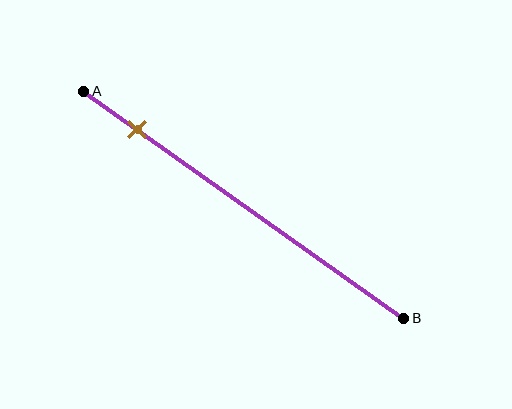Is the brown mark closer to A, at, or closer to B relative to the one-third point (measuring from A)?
The brown mark is closer to point A than the one-third point of segment AB.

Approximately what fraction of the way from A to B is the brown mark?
The brown mark is approximately 15% of the way from A to B.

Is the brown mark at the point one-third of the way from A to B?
No, the mark is at about 15% from A, not at the 33% one-third point.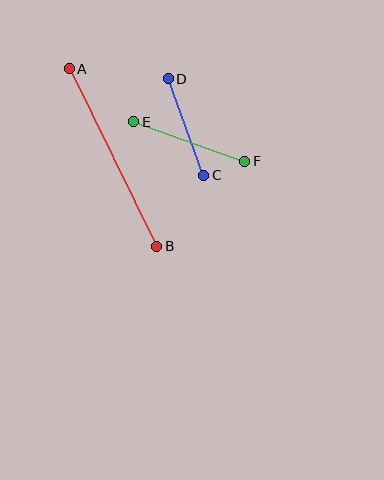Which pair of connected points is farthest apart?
Points A and B are farthest apart.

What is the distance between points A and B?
The distance is approximately 198 pixels.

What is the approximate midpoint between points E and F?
The midpoint is at approximately (189, 141) pixels.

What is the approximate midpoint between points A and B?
The midpoint is at approximately (113, 157) pixels.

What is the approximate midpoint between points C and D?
The midpoint is at approximately (186, 127) pixels.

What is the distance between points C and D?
The distance is approximately 103 pixels.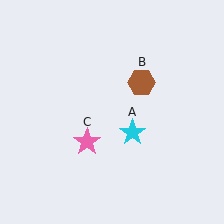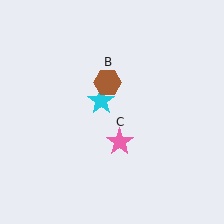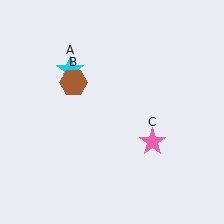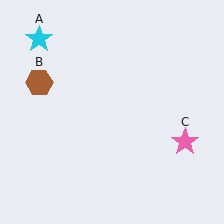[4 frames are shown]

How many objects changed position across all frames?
3 objects changed position: cyan star (object A), brown hexagon (object B), pink star (object C).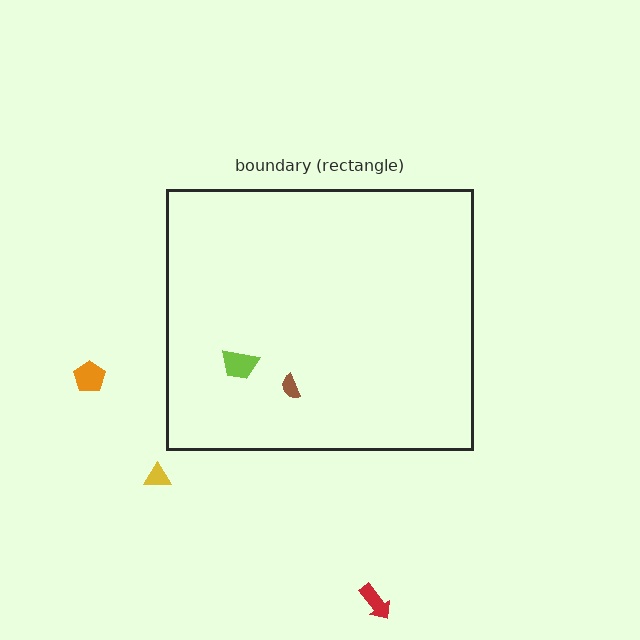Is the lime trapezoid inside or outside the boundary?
Inside.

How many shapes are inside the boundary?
2 inside, 3 outside.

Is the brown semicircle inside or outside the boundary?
Inside.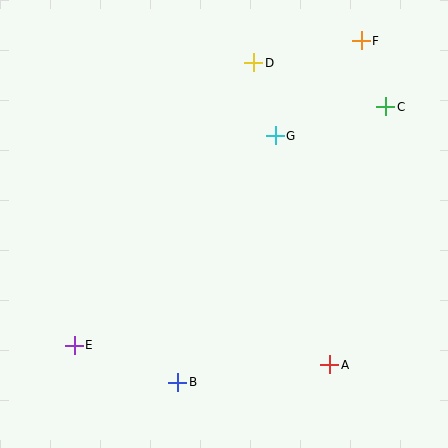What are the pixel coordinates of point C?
Point C is at (386, 107).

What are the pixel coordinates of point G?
Point G is at (275, 136).